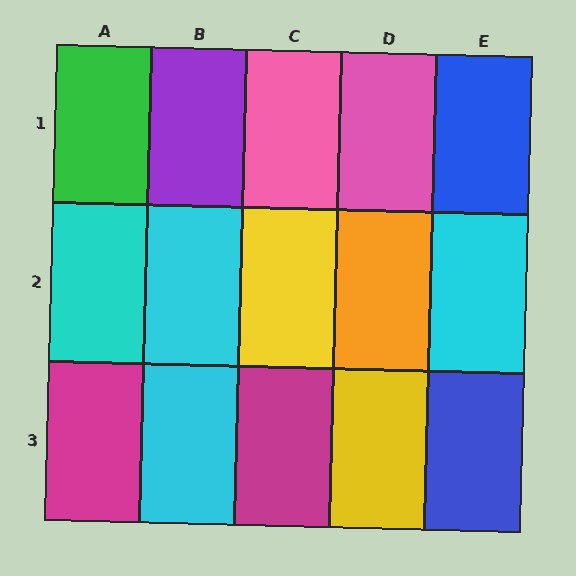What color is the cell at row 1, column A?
Green.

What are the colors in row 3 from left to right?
Magenta, cyan, magenta, yellow, blue.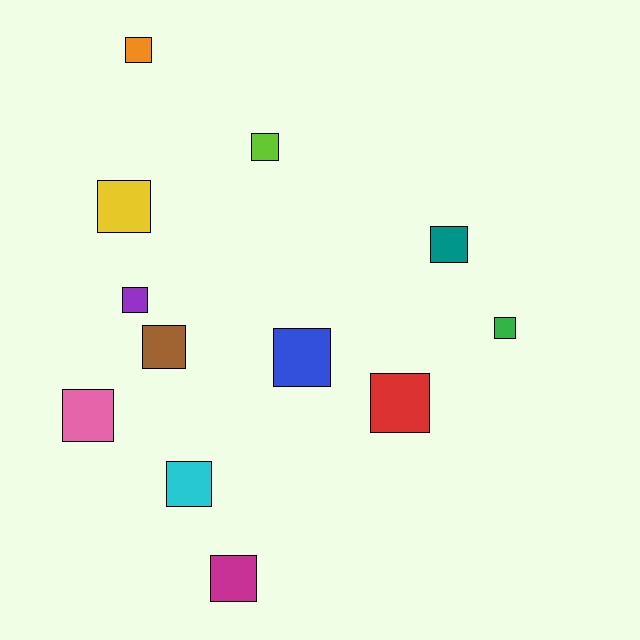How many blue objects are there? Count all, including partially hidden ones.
There is 1 blue object.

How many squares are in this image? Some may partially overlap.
There are 12 squares.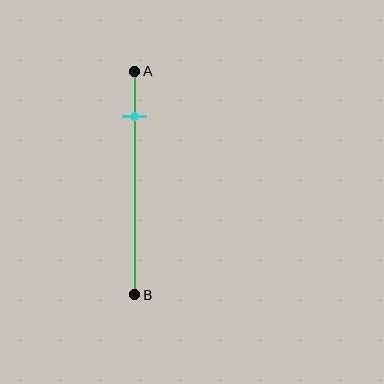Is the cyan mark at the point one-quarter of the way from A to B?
No, the mark is at about 20% from A, not at the 25% one-quarter point.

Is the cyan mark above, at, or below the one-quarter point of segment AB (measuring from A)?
The cyan mark is above the one-quarter point of segment AB.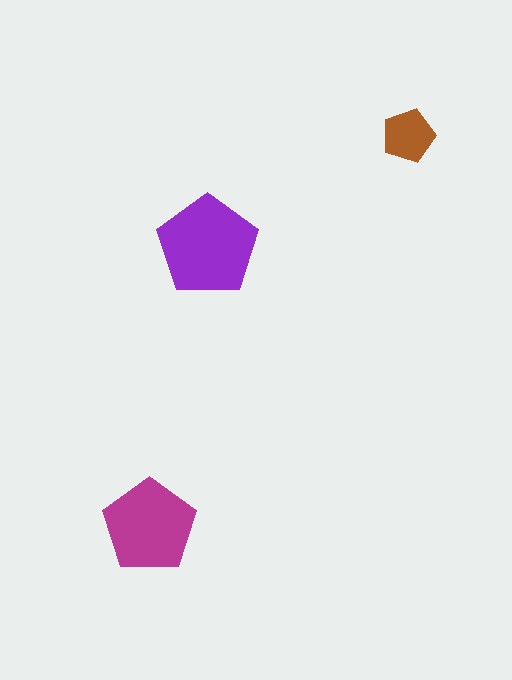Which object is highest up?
The brown pentagon is topmost.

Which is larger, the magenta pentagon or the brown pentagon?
The magenta one.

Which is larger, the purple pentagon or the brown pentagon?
The purple one.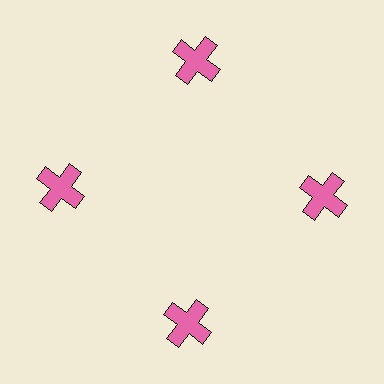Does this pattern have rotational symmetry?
Yes, this pattern has 4-fold rotational symmetry. It looks the same after rotating 90 degrees around the center.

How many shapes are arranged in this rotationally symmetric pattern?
There are 4 shapes, arranged in 4 groups of 1.